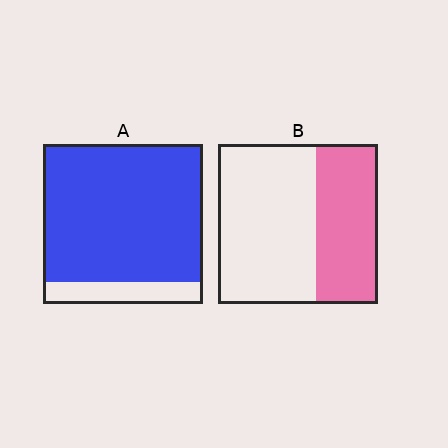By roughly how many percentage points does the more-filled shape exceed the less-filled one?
By roughly 50 percentage points (A over B).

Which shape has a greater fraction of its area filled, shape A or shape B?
Shape A.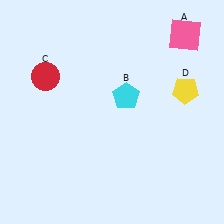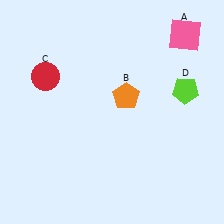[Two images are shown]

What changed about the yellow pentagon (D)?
In Image 1, D is yellow. In Image 2, it changed to lime.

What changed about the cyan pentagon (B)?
In Image 1, B is cyan. In Image 2, it changed to orange.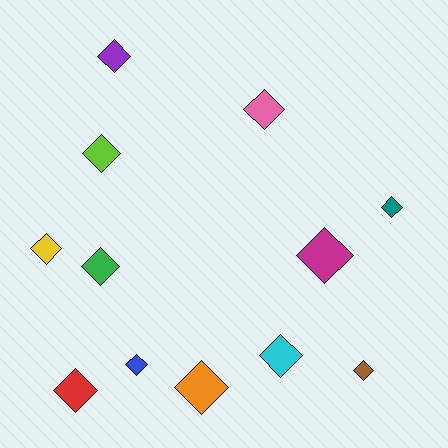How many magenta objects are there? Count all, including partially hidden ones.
There is 1 magenta object.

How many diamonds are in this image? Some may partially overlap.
There are 12 diamonds.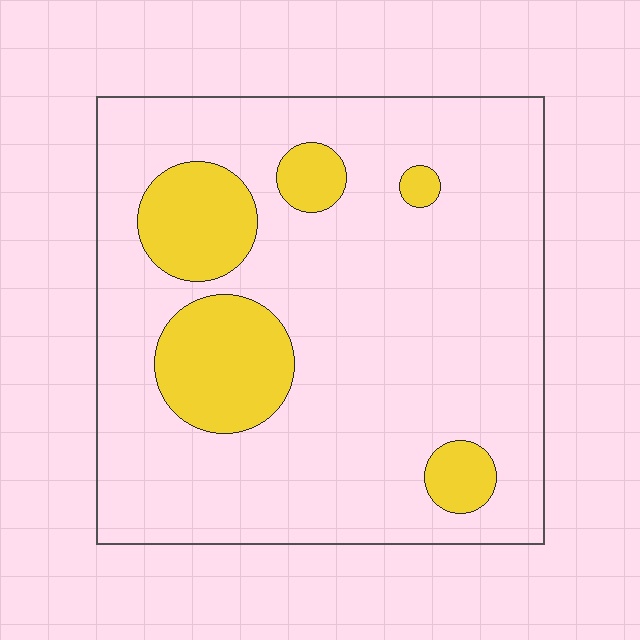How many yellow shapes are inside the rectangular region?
5.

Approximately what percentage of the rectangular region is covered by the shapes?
Approximately 20%.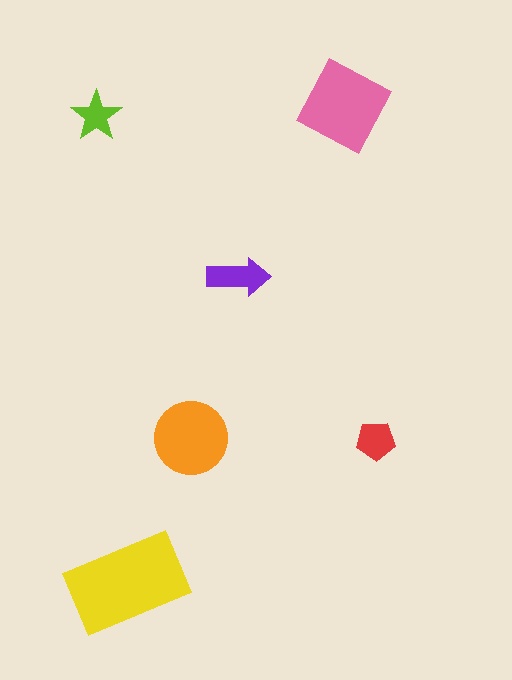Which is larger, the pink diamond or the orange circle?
The pink diamond.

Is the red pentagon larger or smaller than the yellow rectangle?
Smaller.